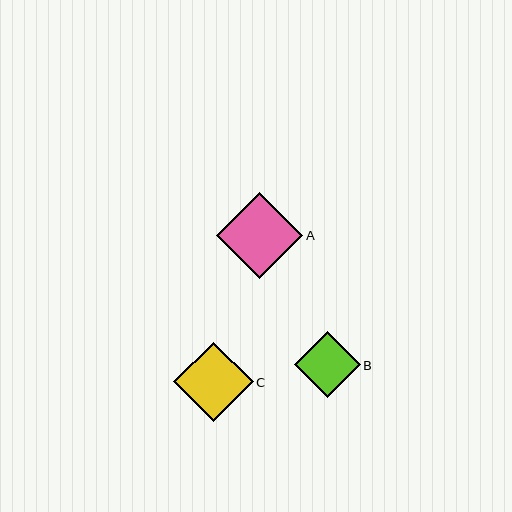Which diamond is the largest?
Diamond A is the largest with a size of approximately 86 pixels.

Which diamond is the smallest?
Diamond B is the smallest with a size of approximately 66 pixels.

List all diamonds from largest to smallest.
From largest to smallest: A, C, B.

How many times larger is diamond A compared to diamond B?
Diamond A is approximately 1.3 times the size of diamond B.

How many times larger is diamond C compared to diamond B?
Diamond C is approximately 1.2 times the size of diamond B.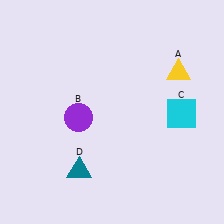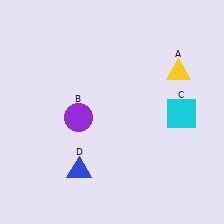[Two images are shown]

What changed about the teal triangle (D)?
In Image 1, D is teal. In Image 2, it changed to blue.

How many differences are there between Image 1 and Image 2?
There is 1 difference between the two images.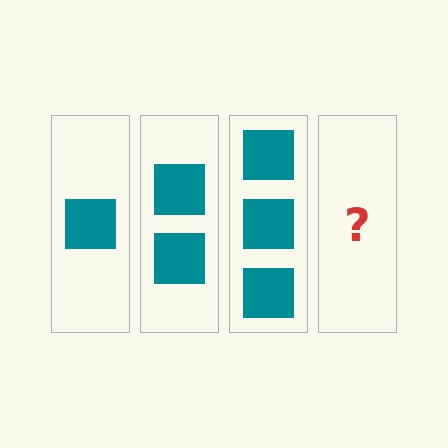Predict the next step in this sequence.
The next step is 4 squares.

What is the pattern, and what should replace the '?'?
The pattern is that each step adds one more square. The '?' should be 4 squares.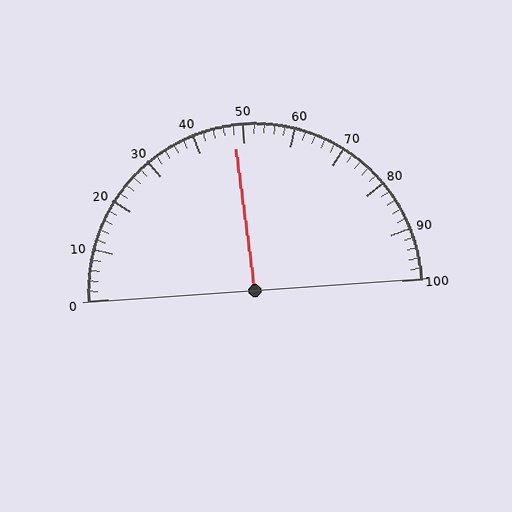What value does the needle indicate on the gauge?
The needle indicates approximately 48.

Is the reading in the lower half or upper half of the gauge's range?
The reading is in the lower half of the range (0 to 100).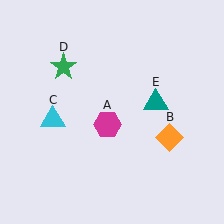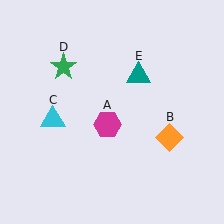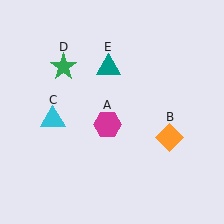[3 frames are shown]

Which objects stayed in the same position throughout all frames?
Magenta hexagon (object A) and orange diamond (object B) and cyan triangle (object C) and green star (object D) remained stationary.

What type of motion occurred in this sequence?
The teal triangle (object E) rotated counterclockwise around the center of the scene.